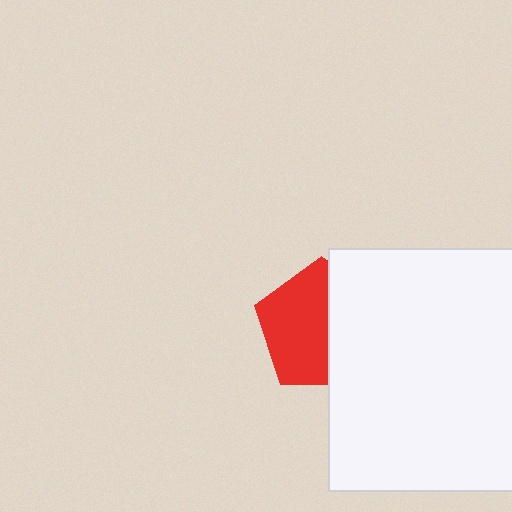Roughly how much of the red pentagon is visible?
About half of it is visible (roughly 56%).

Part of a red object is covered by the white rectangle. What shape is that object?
It is a pentagon.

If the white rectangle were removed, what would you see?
You would see the complete red pentagon.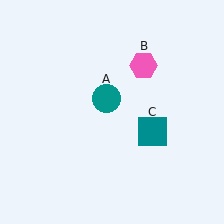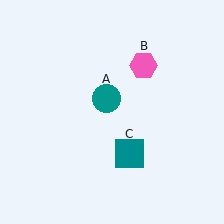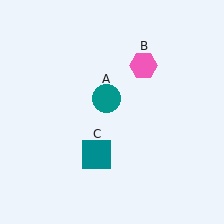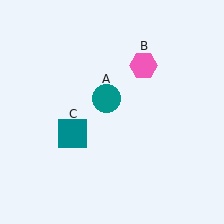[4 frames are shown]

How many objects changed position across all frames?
1 object changed position: teal square (object C).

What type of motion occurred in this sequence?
The teal square (object C) rotated clockwise around the center of the scene.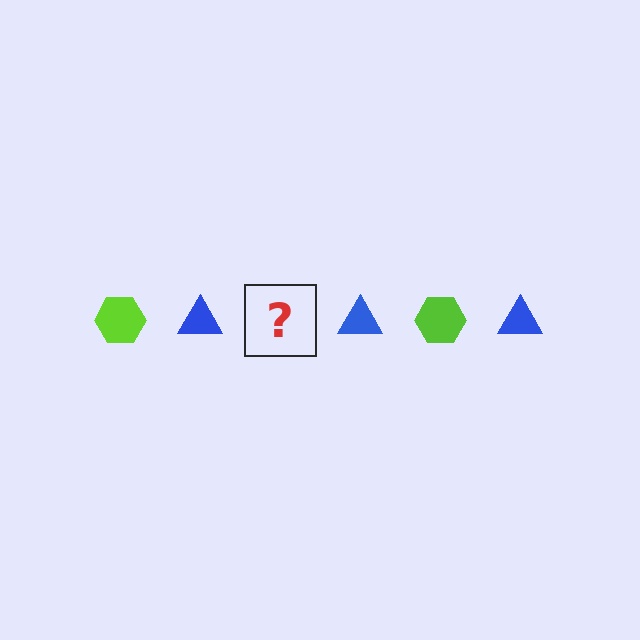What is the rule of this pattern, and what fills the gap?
The rule is that the pattern alternates between lime hexagon and blue triangle. The gap should be filled with a lime hexagon.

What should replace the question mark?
The question mark should be replaced with a lime hexagon.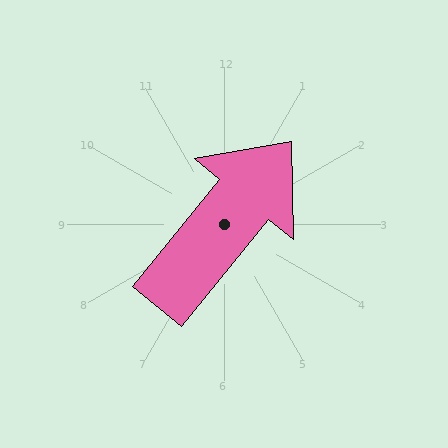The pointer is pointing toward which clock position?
Roughly 1 o'clock.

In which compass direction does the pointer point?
Northeast.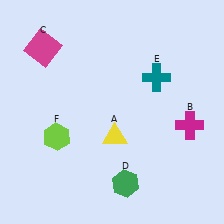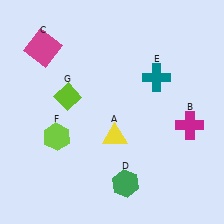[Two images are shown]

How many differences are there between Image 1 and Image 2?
There is 1 difference between the two images.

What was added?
A lime diamond (G) was added in Image 2.